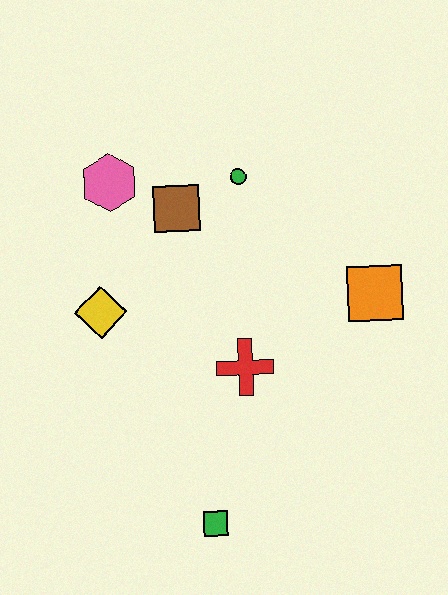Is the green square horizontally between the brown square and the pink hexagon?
No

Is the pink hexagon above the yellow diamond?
Yes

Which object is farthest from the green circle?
The green square is farthest from the green circle.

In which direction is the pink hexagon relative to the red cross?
The pink hexagon is above the red cross.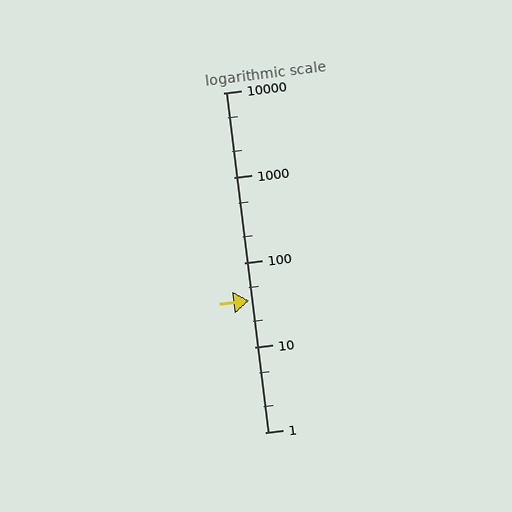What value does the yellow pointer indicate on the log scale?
The pointer indicates approximately 35.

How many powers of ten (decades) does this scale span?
The scale spans 4 decades, from 1 to 10000.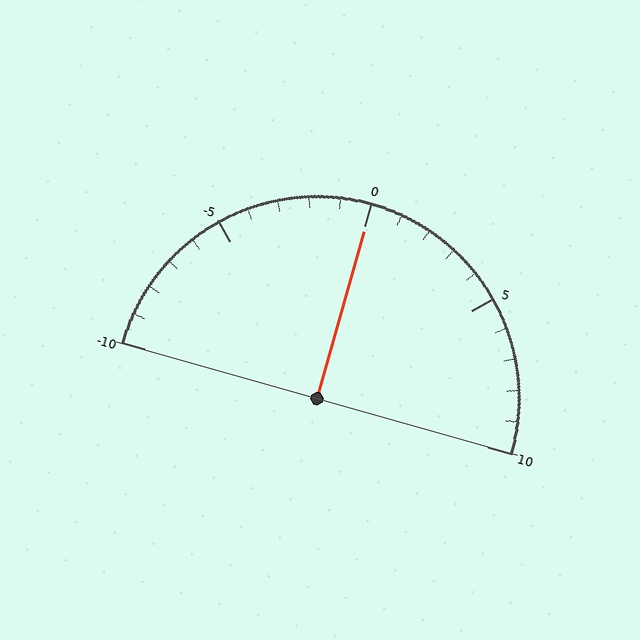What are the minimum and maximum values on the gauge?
The gauge ranges from -10 to 10.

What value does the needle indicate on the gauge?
The needle indicates approximately 0.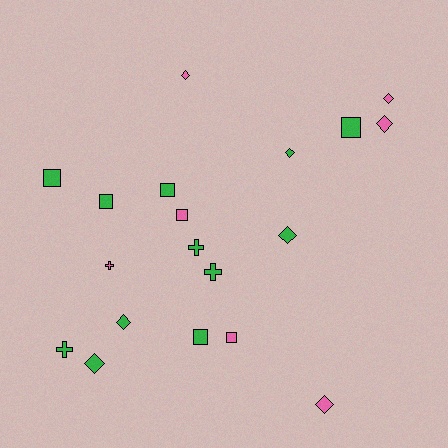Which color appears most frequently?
Green, with 12 objects.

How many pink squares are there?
There are 2 pink squares.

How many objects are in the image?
There are 19 objects.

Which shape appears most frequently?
Diamond, with 8 objects.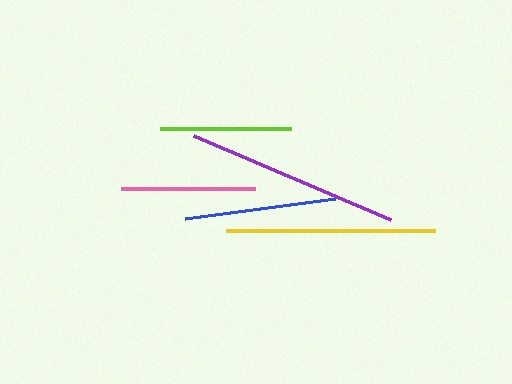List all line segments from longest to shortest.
From longest to shortest: purple, yellow, blue, pink, lime.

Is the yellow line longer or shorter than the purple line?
The purple line is longer than the yellow line.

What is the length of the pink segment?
The pink segment is approximately 133 pixels long.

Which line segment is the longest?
The purple line is the longest at approximately 215 pixels.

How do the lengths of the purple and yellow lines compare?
The purple and yellow lines are approximately the same length.